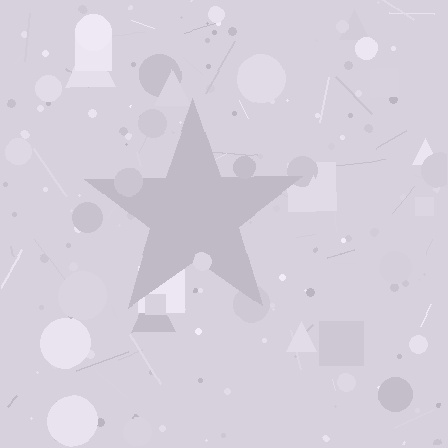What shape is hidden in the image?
A star is hidden in the image.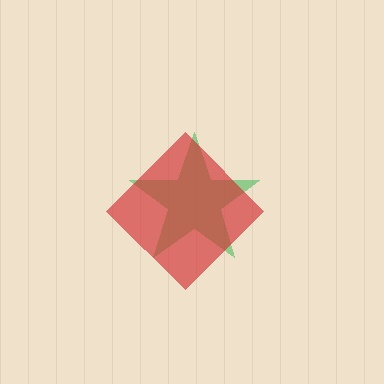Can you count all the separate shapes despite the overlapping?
Yes, there are 2 separate shapes.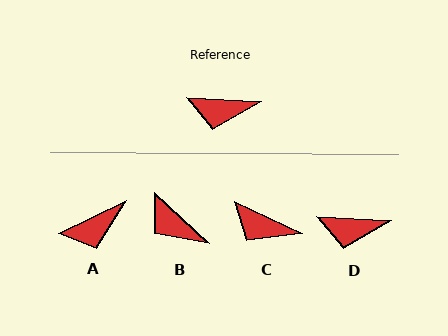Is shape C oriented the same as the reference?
No, it is off by about 22 degrees.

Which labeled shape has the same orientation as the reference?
D.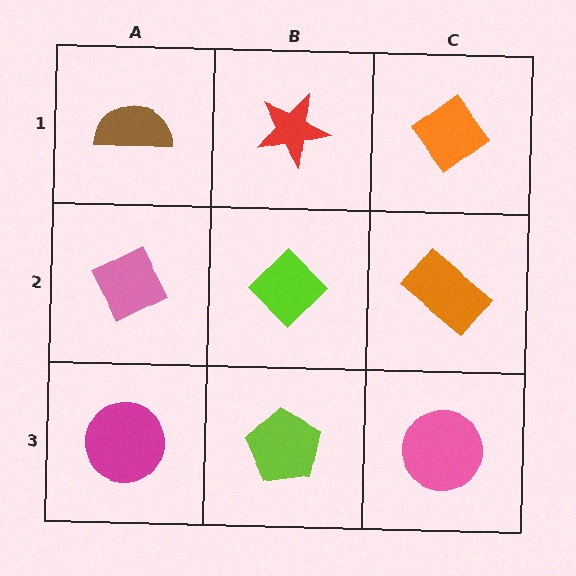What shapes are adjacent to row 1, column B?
A lime diamond (row 2, column B), a brown semicircle (row 1, column A), an orange diamond (row 1, column C).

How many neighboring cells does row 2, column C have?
3.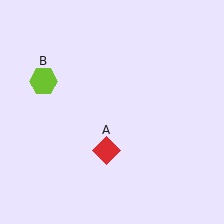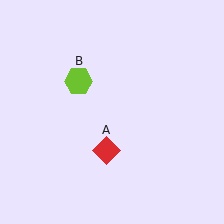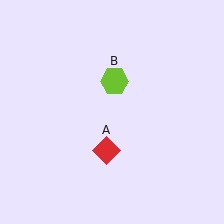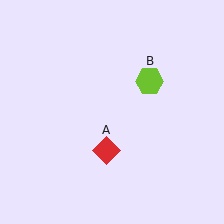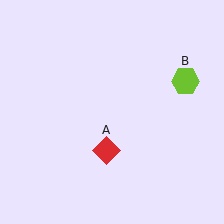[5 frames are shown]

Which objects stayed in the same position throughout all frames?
Red diamond (object A) remained stationary.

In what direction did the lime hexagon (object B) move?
The lime hexagon (object B) moved right.